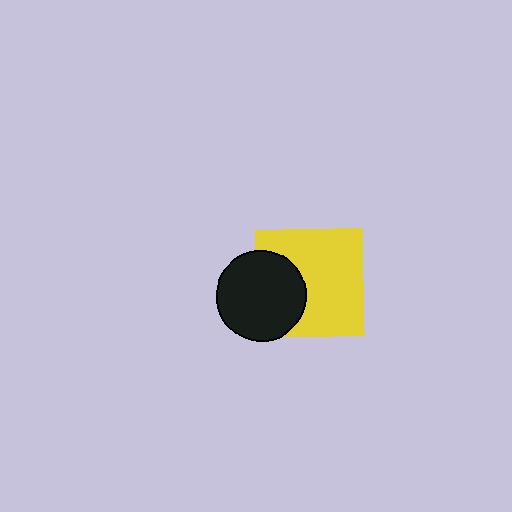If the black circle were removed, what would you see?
You would see the complete yellow square.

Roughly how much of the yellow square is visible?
Most of it is visible (roughly 69%).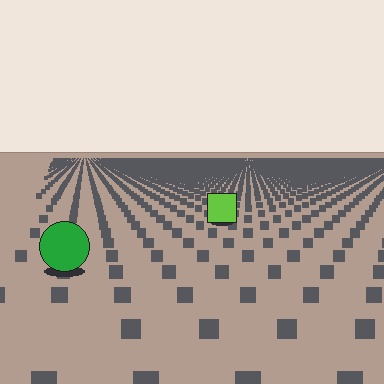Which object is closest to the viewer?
The green circle is closest. The texture marks near it are larger and more spread out.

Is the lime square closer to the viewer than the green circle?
No. The green circle is closer — you can tell from the texture gradient: the ground texture is coarser near it.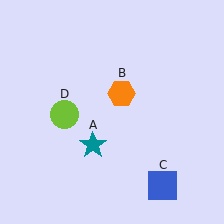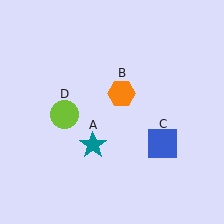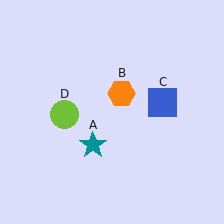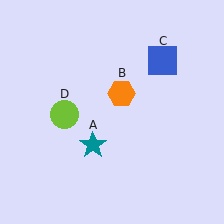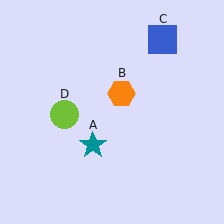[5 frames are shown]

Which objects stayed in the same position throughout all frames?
Teal star (object A) and orange hexagon (object B) and lime circle (object D) remained stationary.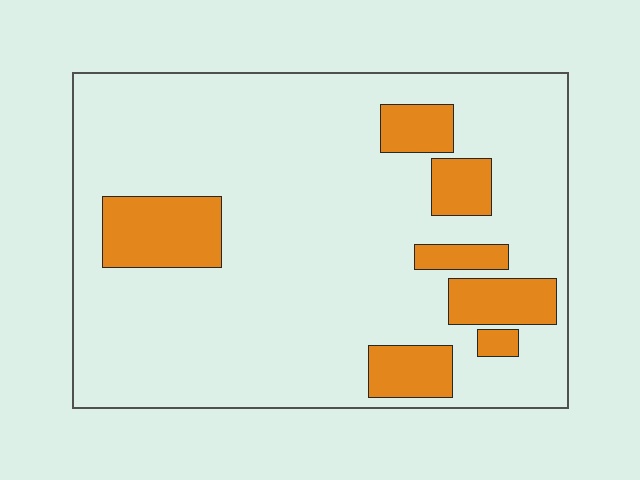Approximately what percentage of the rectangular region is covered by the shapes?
Approximately 15%.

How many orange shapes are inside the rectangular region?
7.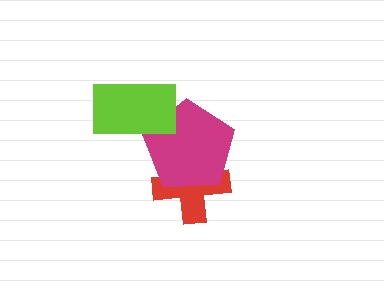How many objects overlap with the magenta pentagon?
2 objects overlap with the magenta pentagon.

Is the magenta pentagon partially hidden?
Yes, it is partially covered by another shape.